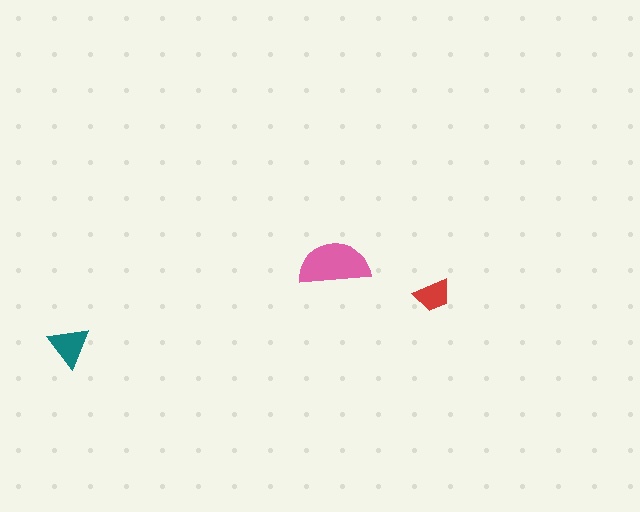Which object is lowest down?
The teal triangle is bottommost.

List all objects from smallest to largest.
The red trapezoid, the teal triangle, the pink semicircle.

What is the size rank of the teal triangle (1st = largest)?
2nd.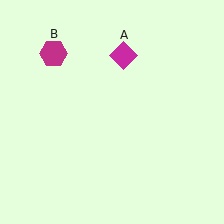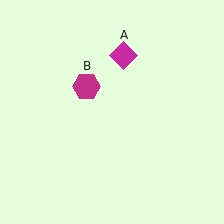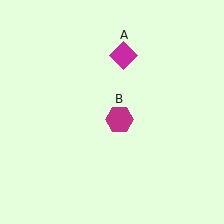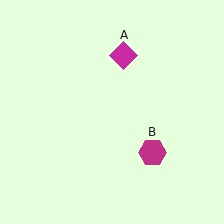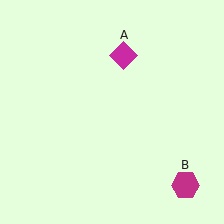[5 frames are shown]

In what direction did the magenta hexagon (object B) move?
The magenta hexagon (object B) moved down and to the right.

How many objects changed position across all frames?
1 object changed position: magenta hexagon (object B).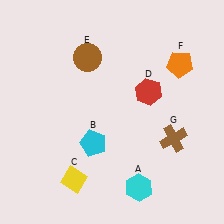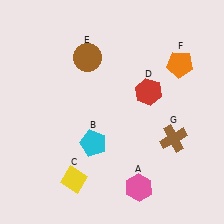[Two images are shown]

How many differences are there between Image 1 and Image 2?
There is 1 difference between the two images.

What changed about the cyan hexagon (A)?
In Image 1, A is cyan. In Image 2, it changed to pink.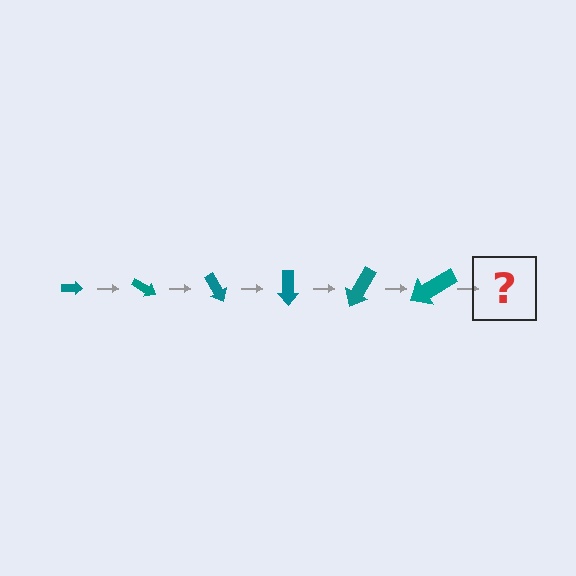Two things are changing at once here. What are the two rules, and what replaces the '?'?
The two rules are that the arrow grows larger each step and it rotates 30 degrees each step. The '?' should be an arrow, larger than the previous one and rotated 180 degrees from the start.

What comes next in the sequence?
The next element should be an arrow, larger than the previous one and rotated 180 degrees from the start.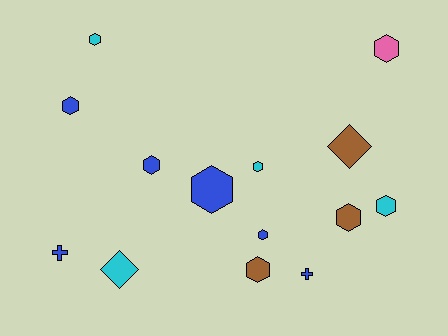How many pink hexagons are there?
There is 1 pink hexagon.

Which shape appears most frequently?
Hexagon, with 10 objects.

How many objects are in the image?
There are 14 objects.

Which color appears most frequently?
Blue, with 6 objects.